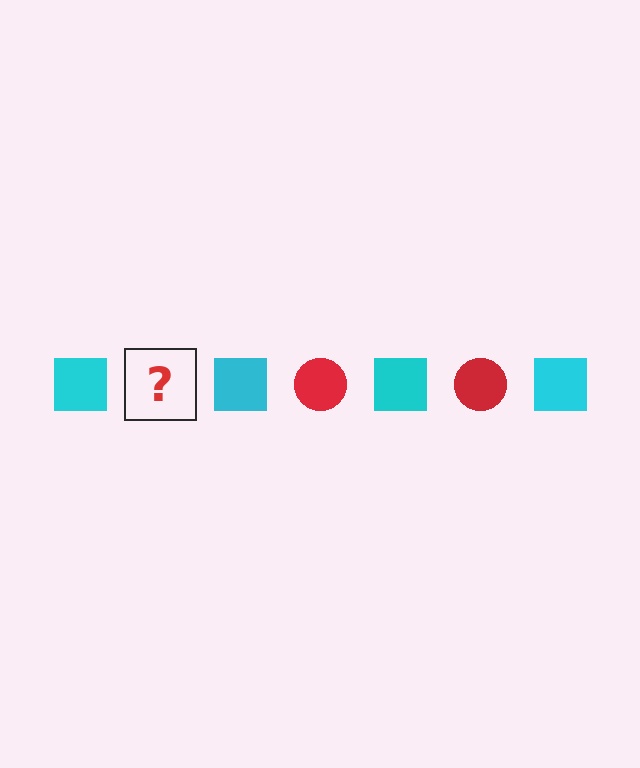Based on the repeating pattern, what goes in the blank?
The blank should be a red circle.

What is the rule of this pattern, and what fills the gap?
The rule is that the pattern alternates between cyan square and red circle. The gap should be filled with a red circle.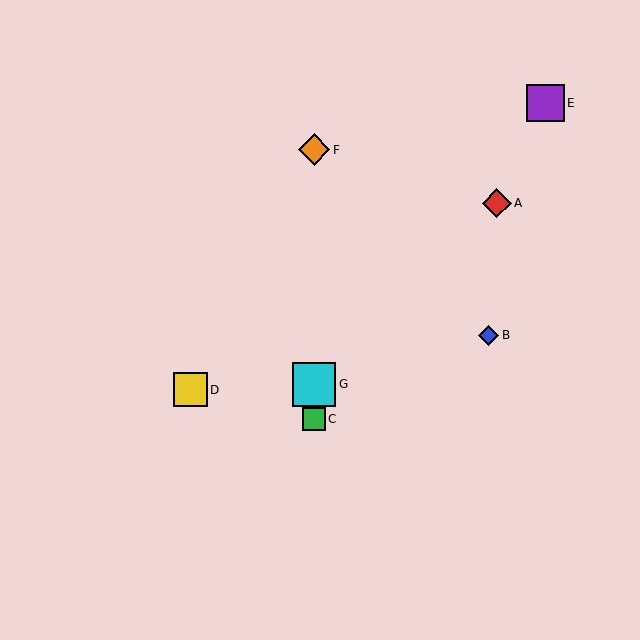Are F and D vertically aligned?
No, F is at x≈314 and D is at x≈190.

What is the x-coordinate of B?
Object B is at x≈488.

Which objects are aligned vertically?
Objects C, F, G are aligned vertically.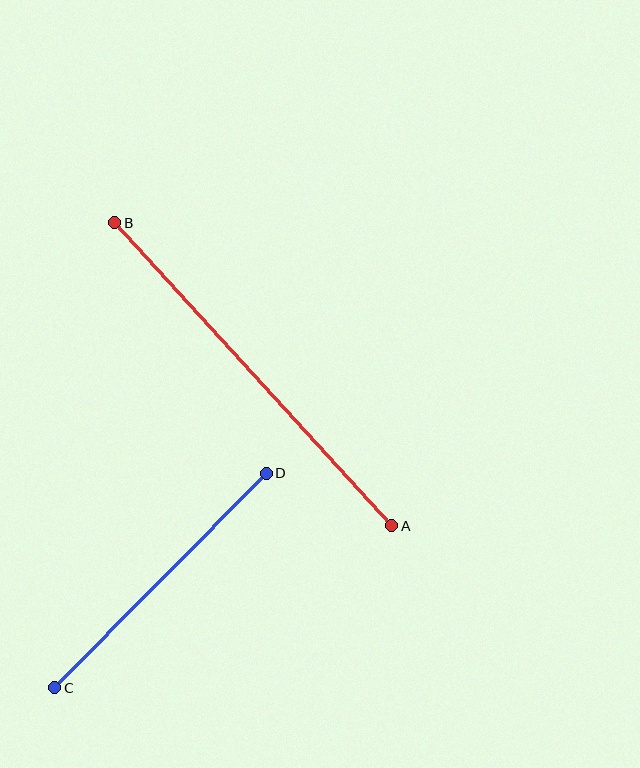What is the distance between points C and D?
The distance is approximately 301 pixels.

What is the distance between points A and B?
The distance is approximately 410 pixels.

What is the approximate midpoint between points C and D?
The midpoint is at approximately (161, 580) pixels.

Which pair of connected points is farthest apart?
Points A and B are farthest apart.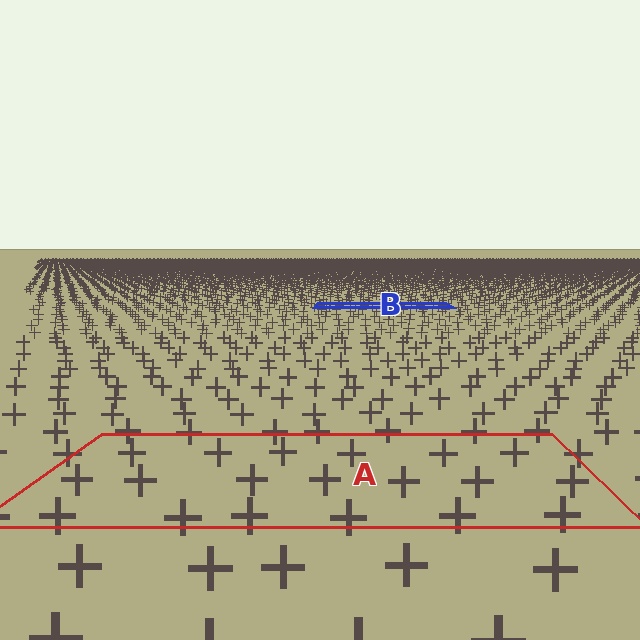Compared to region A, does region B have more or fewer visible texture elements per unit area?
Region B has more texture elements per unit area — they are packed more densely because it is farther away.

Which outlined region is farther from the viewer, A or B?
Region B is farther from the viewer — the texture elements inside it appear smaller and more densely packed.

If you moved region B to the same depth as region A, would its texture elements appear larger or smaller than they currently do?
They would appear larger. At a closer depth, the same texture elements are projected at a bigger on-screen size.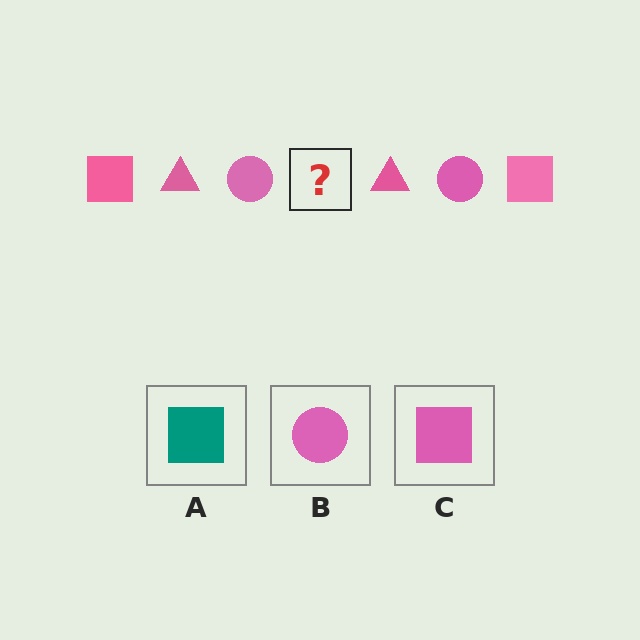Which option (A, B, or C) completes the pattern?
C.